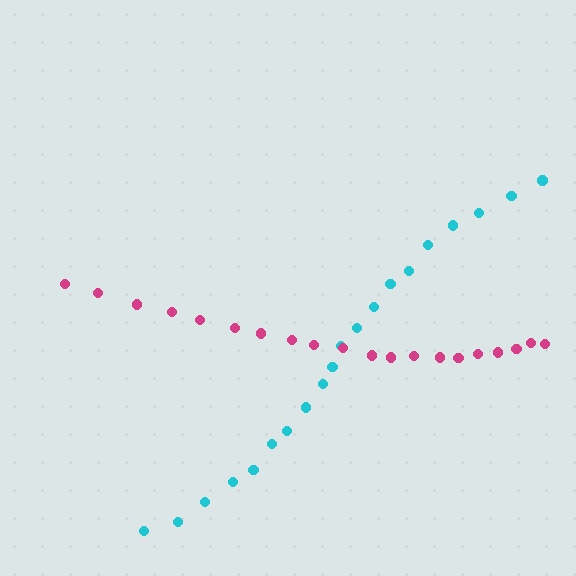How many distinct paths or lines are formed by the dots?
There are 2 distinct paths.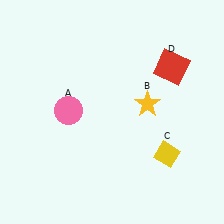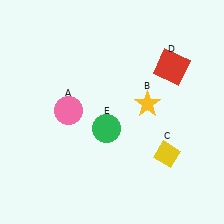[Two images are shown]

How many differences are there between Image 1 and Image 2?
There is 1 difference between the two images.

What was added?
A green circle (E) was added in Image 2.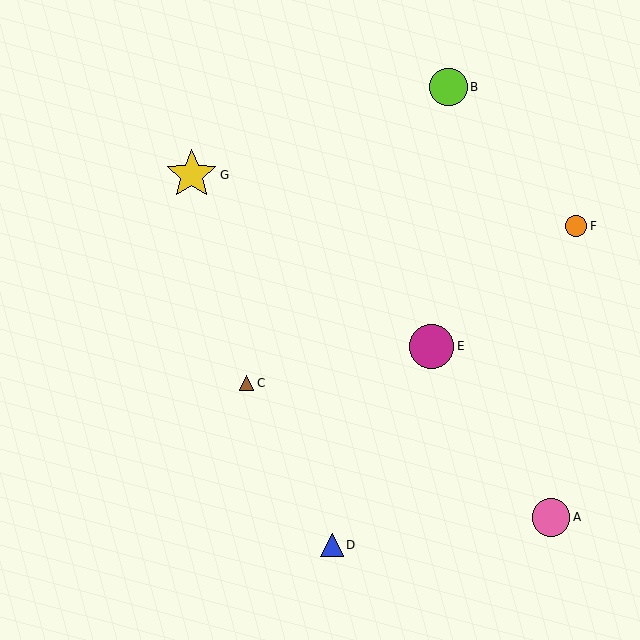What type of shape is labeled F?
Shape F is an orange circle.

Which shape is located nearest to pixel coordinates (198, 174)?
The yellow star (labeled G) at (192, 175) is nearest to that location.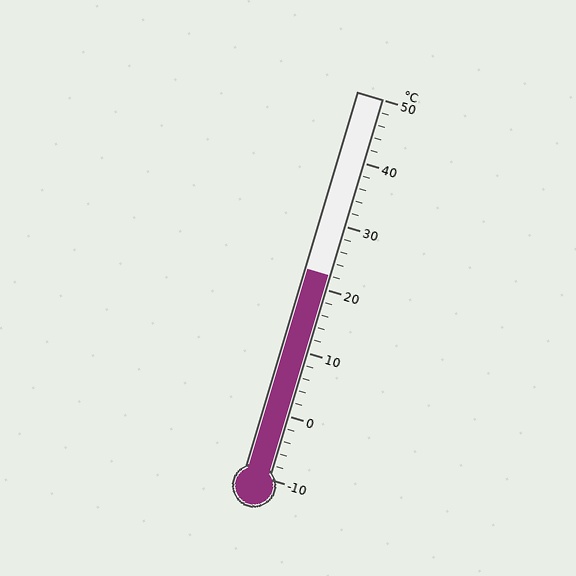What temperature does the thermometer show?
The thermometer shows approximately 22°C.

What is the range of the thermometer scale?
The thermometer scale ranges from -10°C to 50°C.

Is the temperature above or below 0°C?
The temperature is above 0°C.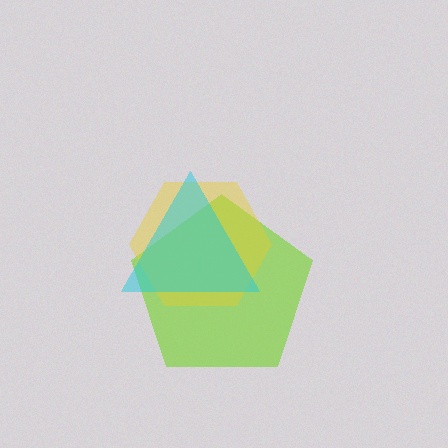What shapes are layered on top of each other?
The layered shapes are: a lime pentagon, a yellow hexagon, a cyan triangle.